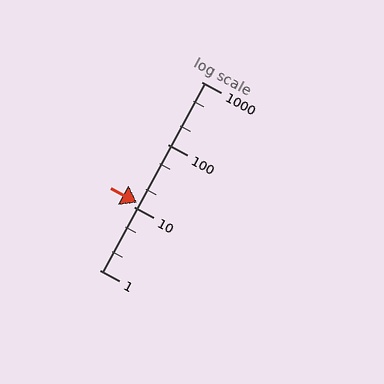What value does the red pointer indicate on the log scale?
The pointer indicates approximately 12.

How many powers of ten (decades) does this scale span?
The scale spans 3 decades, from 1 to 1000.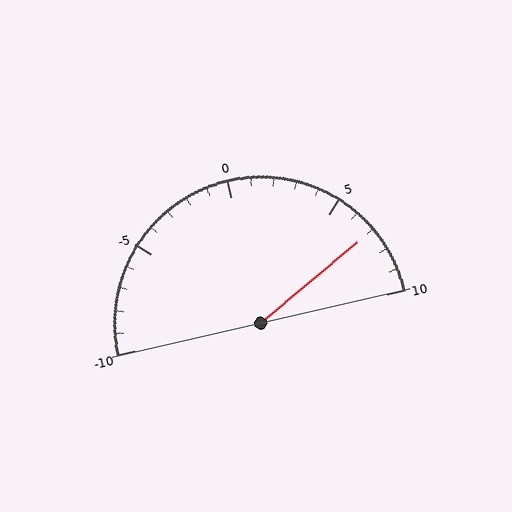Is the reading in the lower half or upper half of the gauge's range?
The reading is in the upper half of the range (-10 to 10).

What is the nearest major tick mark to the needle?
The nearest major tick mark is 5.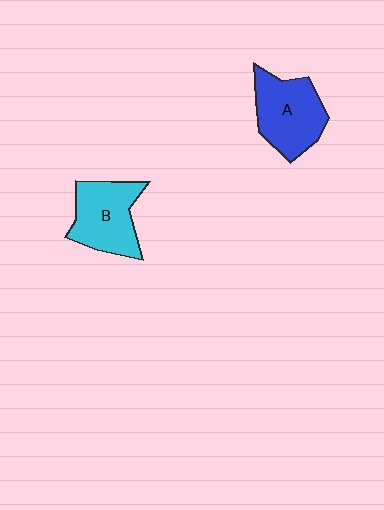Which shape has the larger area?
Shape A (blue).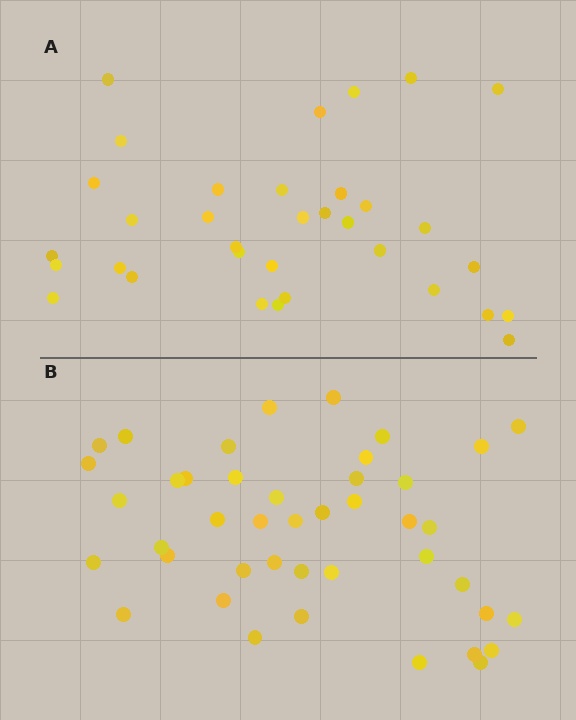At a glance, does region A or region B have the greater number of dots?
Region B (the bottom region) has more dots.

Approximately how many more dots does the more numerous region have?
Region B has roughly 8 or so more dots than region A.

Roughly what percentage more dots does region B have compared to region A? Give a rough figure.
About 25% more.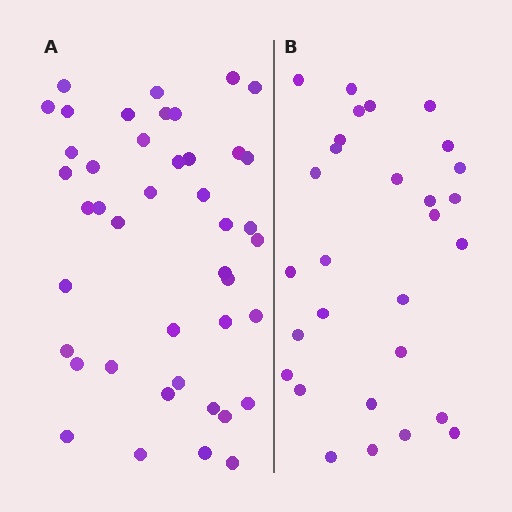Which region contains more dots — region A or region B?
Region A (the left region) has more dots.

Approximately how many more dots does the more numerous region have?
Region A has approximately 15 more dots than region B.